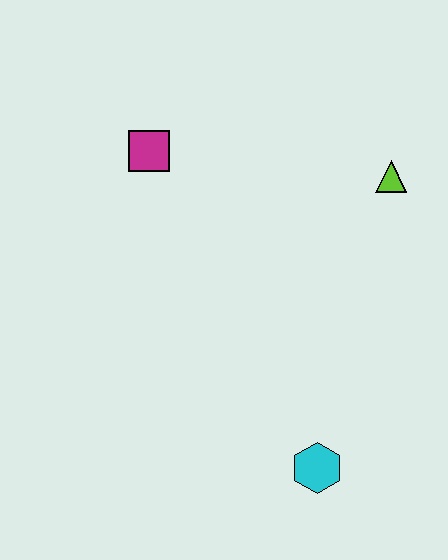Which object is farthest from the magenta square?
The cyan hexagon is farthest from the magenta square.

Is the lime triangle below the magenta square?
Yes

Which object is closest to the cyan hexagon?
The lime triangle is closest to the cyan hexagon.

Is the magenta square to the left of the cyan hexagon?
Yes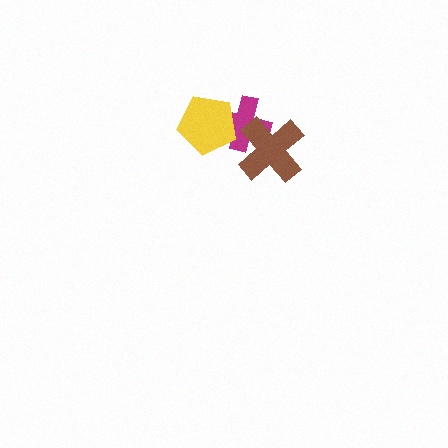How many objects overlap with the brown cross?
1 object overlaps with the brown cross.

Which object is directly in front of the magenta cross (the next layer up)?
The brown cross is directly in front of the magenta cross.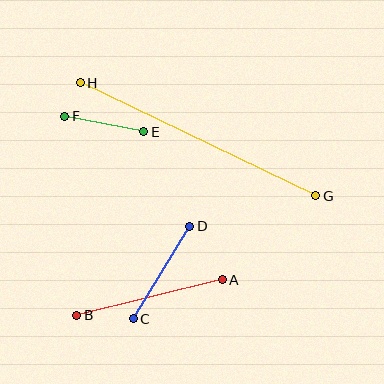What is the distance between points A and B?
The distance is approximately 150 pixels.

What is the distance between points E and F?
The distance is approximately 80 pixels.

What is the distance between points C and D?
The distance is approximately 108 pixels.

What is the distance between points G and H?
The distance is approximately 261 pixels.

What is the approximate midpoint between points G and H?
The midpoint is at approximately (198, 139) pixels.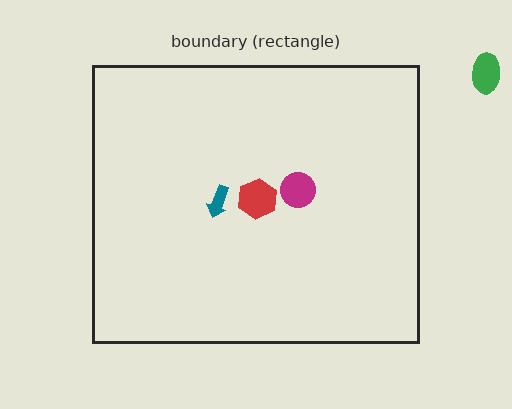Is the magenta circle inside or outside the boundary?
Inside.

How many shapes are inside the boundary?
3 inside, 1 outside.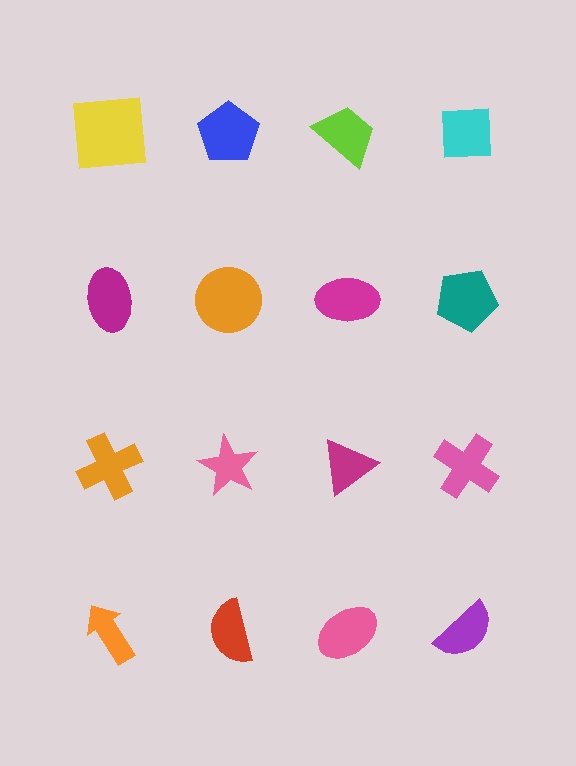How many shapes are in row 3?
4 shapes.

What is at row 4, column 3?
A pink ellipse.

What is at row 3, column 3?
A magenta triangle.